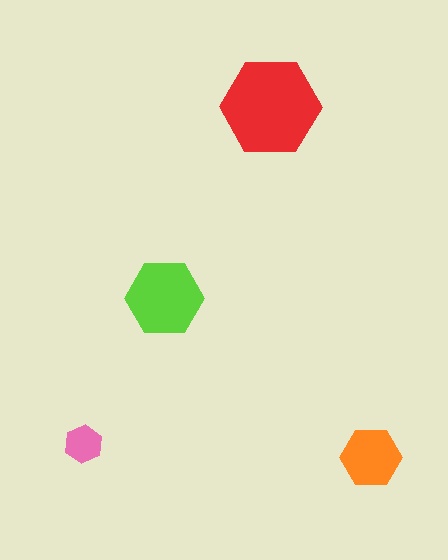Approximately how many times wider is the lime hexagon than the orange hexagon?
About 1.5 times wider.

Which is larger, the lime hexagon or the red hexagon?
The red one.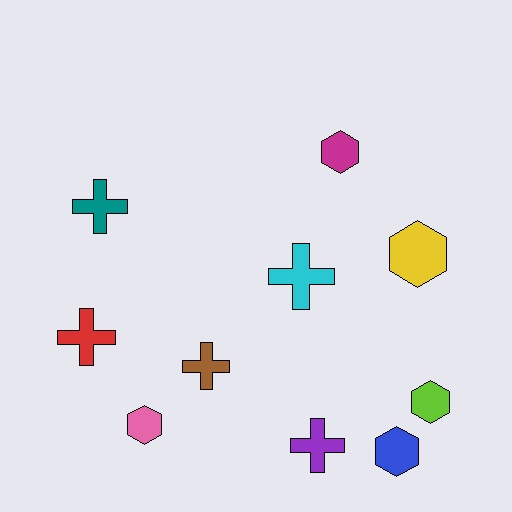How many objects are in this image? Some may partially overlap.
There are 10 objects.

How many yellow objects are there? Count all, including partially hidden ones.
There is 1 yellow object.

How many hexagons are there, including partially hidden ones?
There are 5 hexagons.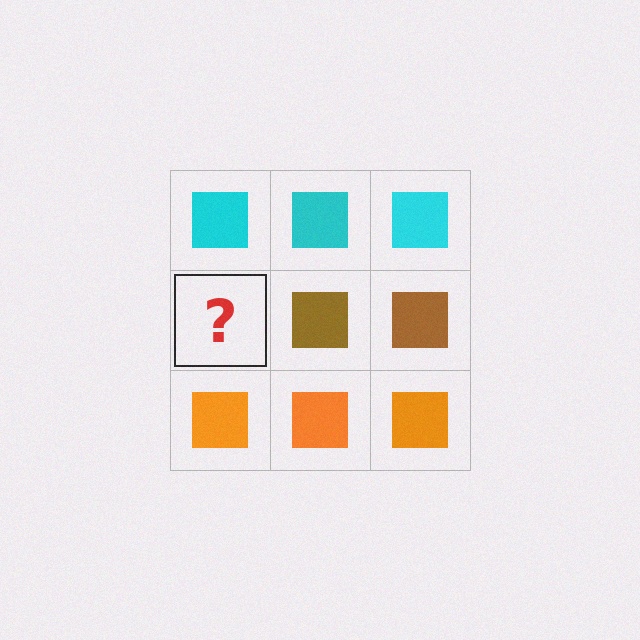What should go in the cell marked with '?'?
The missing cell should contain a brown square.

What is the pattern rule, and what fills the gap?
The rule is that each row has a consistent color. The gap should be filled with a brown square.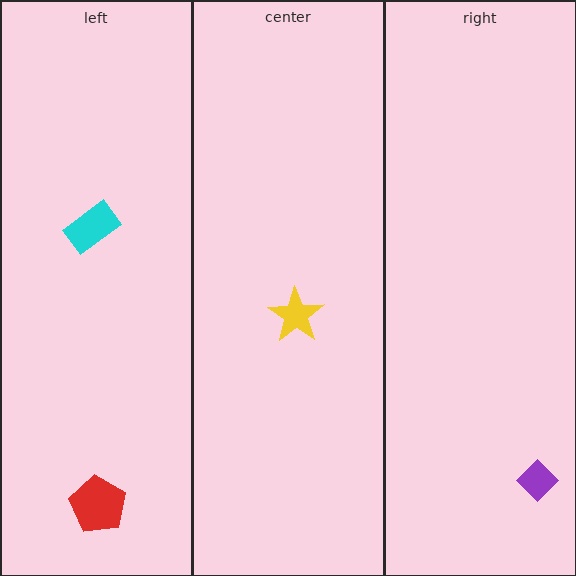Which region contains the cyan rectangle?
The left region.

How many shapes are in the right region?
1.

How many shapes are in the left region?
2.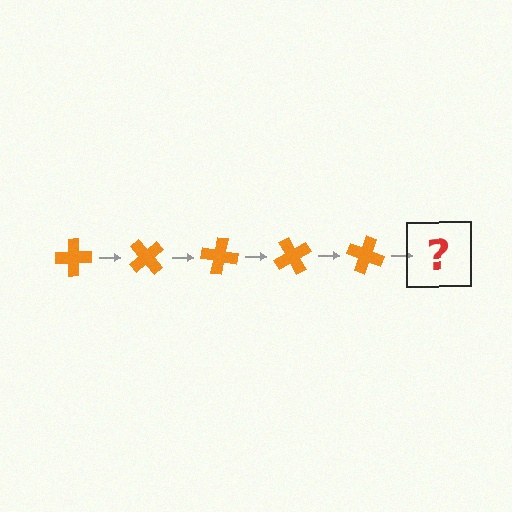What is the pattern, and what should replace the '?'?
The pattern is that the cross rotates 50 degrees each step. The '?' should be an orange cross rotated 250 degrees.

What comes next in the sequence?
The next element should be an orange cross rotated 250 degrees.